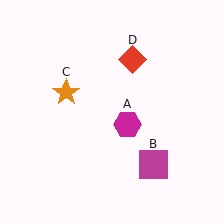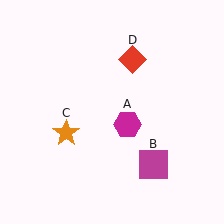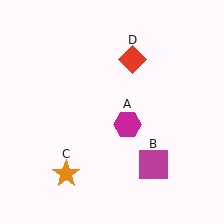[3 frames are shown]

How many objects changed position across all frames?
1 object changed position: orange star (object C).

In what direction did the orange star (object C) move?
The orange star (object C) moved down.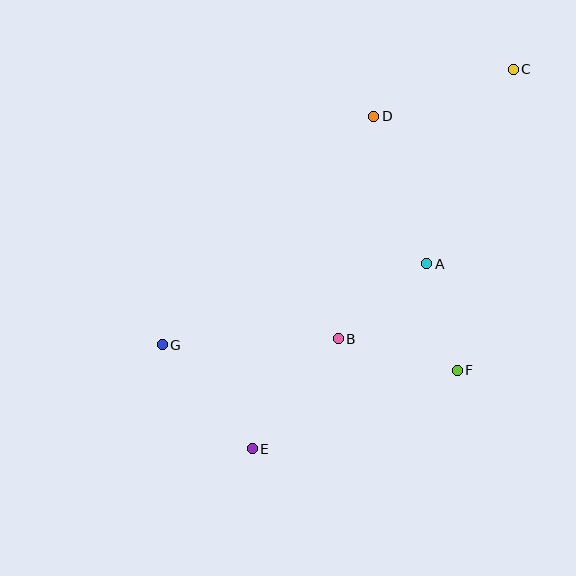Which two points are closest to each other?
Points A and F are closest to each other.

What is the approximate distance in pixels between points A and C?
The distance between A and C is approximately 213 pixels.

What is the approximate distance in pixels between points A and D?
The distance between A and D is approximately 157 pixels.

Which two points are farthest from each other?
Points C and E are farthest from each other.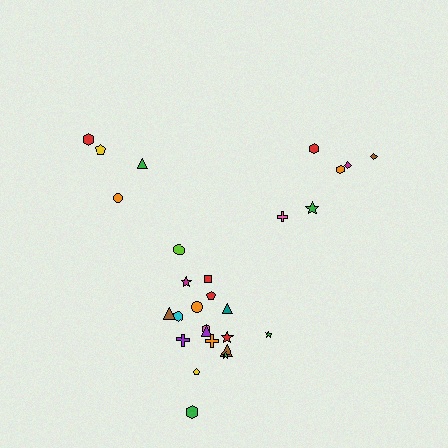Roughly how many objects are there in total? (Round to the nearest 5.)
Roughly 30 objects in total.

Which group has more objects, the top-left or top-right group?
The top-right group.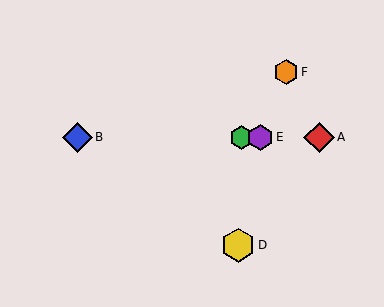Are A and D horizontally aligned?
No, A is at y≈137 and D is at y≈245.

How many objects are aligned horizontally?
4 objects (A, B, C, E) are aligned horizontally.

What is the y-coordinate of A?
Object A is at y≈137.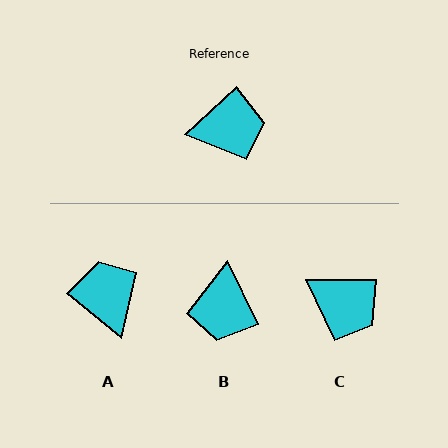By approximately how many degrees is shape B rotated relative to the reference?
Approximately 106 degrees clockwise.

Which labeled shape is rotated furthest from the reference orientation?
B, about 106 degrees away.